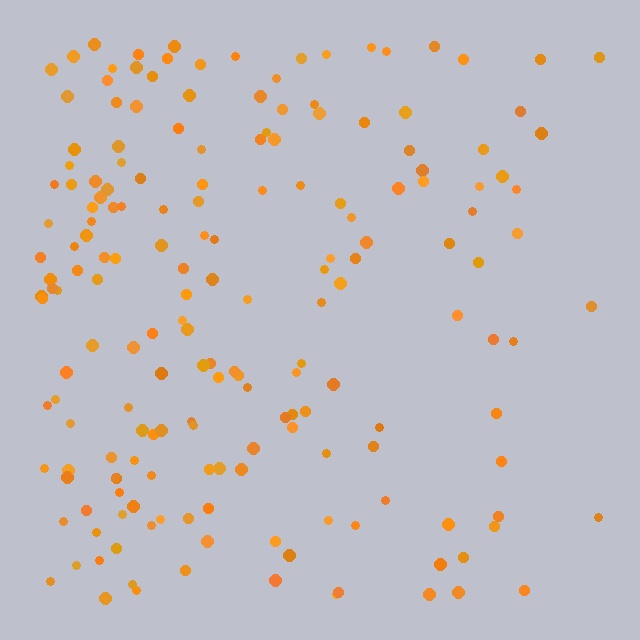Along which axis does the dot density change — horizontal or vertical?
Horizontal.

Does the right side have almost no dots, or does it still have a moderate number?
Still a moderate number, just noticeably fewer than the left.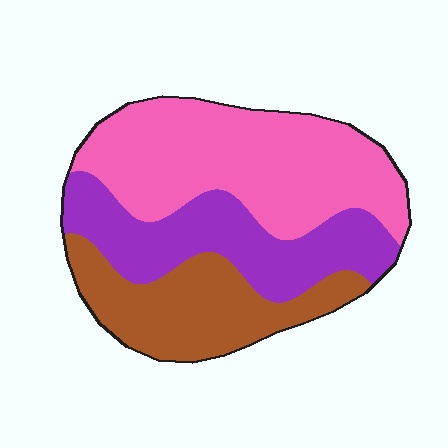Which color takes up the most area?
Pink, at roughly 45%.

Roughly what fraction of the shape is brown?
Brown takes up about one quarter (1/4) of the shape.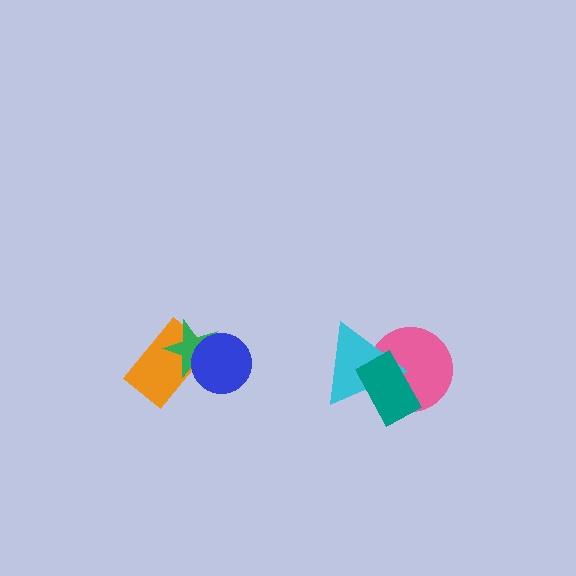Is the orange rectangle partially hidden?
Yes, it is partially covered by another shape.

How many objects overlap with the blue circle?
2 objects overlap with the blue circle.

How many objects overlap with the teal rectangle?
2 objects overlap with the teal rectangle.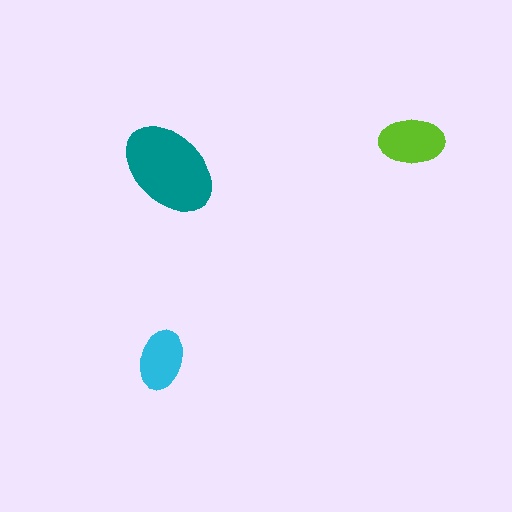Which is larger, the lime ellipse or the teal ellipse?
The teal one.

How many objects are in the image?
There are 3 objects in the image.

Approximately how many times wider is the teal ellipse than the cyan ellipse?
About 1.5 times wider.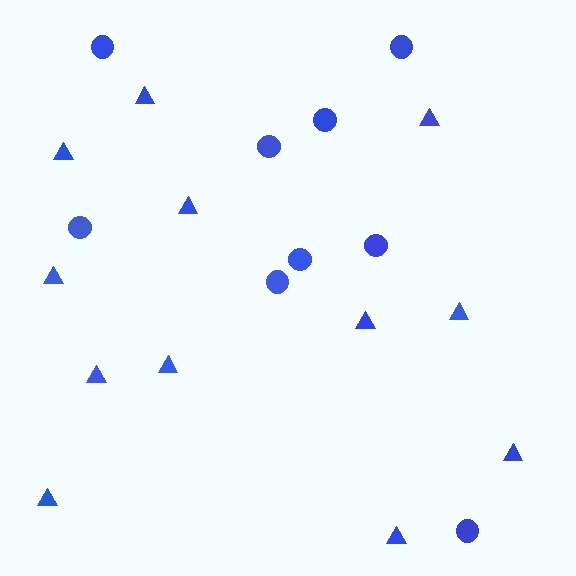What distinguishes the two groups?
There are 2 groups: one group of circles (9) and one group of triangles (12).